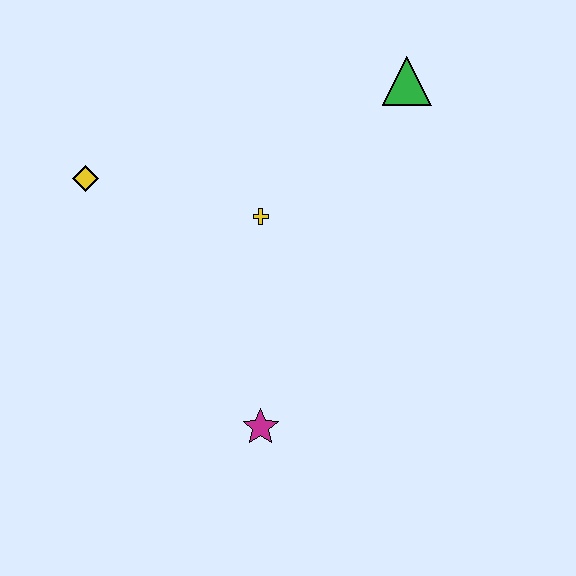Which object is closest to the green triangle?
The yellow cross is closest to the green triangle.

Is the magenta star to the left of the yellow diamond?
No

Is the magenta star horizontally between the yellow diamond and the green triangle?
Yes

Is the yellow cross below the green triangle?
Yes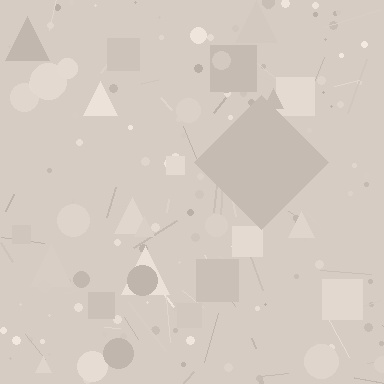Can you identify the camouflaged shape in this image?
The camouflaged shape is a diamond.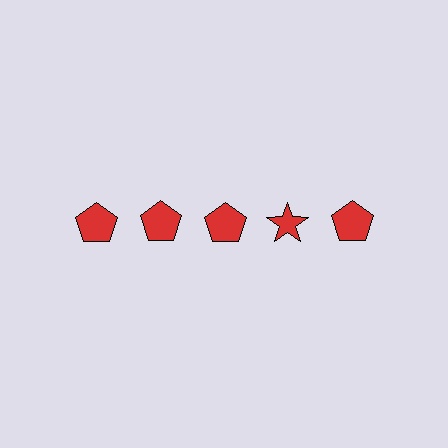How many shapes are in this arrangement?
There are 5 shapes arranged in a grid pattern.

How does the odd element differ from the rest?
It has a different shape: star instead of pentagon.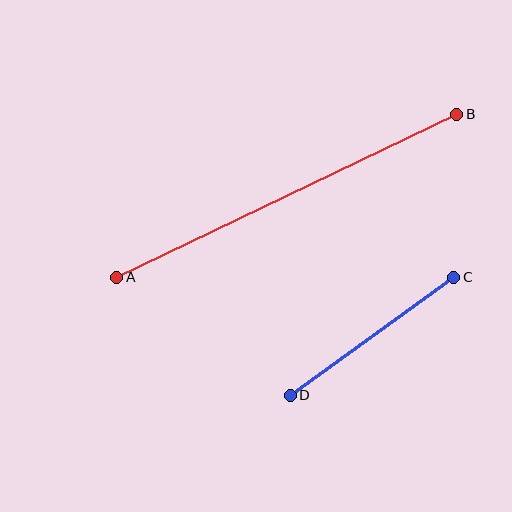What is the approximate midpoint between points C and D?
The midpoint is at approximately (372, 336) pixels.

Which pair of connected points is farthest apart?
Points A and B are farthest apart.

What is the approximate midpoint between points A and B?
The midpoint is at approximately (287, 196) pixels.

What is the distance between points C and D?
The distance is approximately 202 pixels.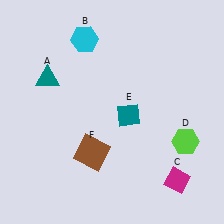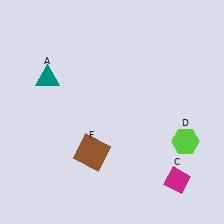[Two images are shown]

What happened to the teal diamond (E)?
The teal diamond (E) was removed in Image 2. It was in the bottom-right area of Image 1.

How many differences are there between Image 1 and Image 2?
There are 2 differences between the two images.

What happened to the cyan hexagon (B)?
The cyan hexagon (B) was removed in Image 2. It was in the top-left area of Image 1.